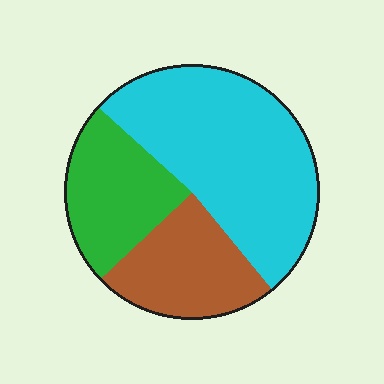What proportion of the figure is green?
Green covers roughly 25% of the figure.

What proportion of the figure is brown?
Brown covers 24% of the figure.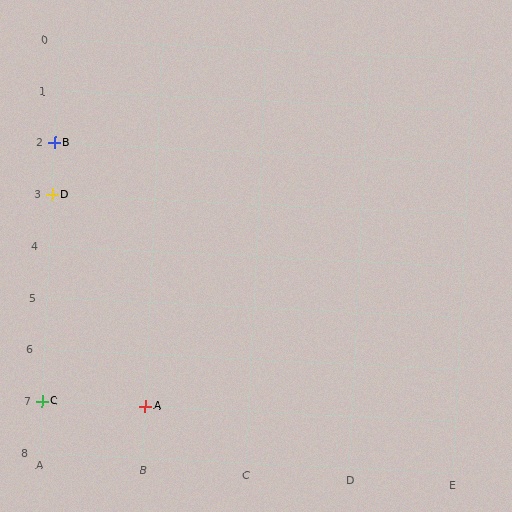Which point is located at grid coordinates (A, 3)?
Point D is at (A, 3).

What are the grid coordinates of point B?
Point B is at grid coordinates (A, 2).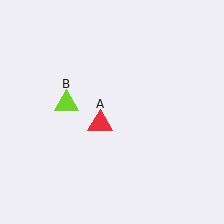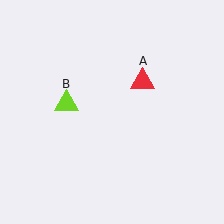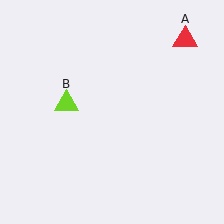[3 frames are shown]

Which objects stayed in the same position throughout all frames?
Lime triangle (object B) remained stationary.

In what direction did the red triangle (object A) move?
The red triangle (object A) moved up and to the right.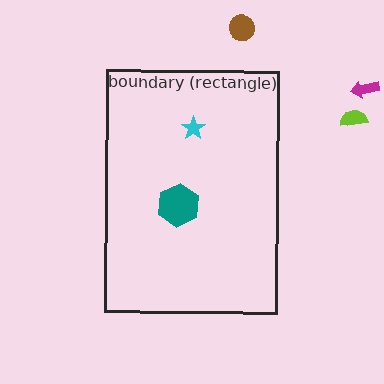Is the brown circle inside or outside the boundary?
Outside.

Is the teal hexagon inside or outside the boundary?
Inside.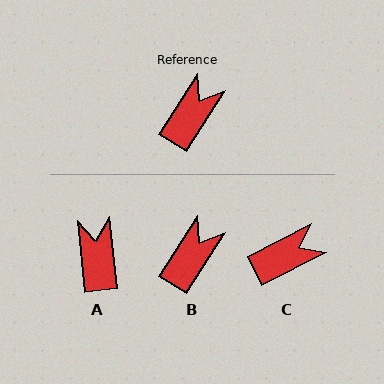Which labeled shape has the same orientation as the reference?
B.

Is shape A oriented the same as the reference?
No, it is off by about 38 degrees.